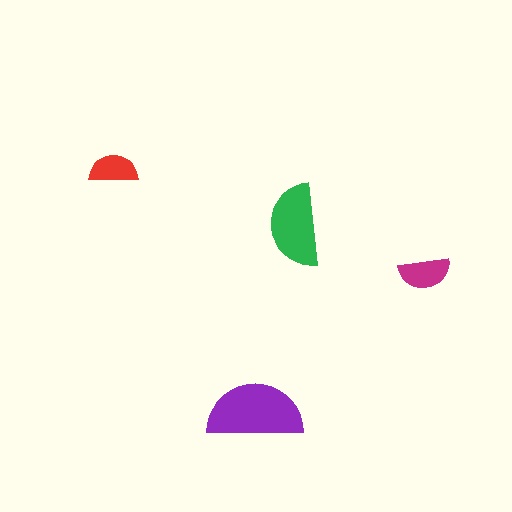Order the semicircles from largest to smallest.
the purple one, the green one, the magenta one, the red one.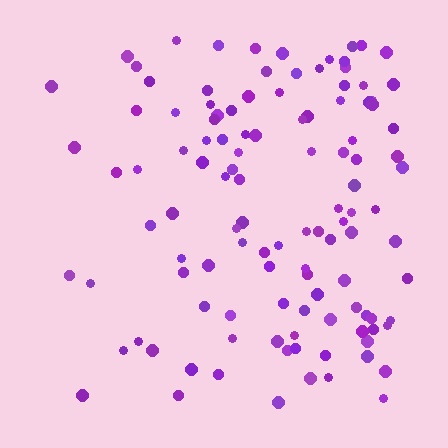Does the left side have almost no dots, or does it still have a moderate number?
Still a moderate number, just noticeably fewer than the right.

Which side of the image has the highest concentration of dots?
The right.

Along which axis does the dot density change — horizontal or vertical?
Horizontal.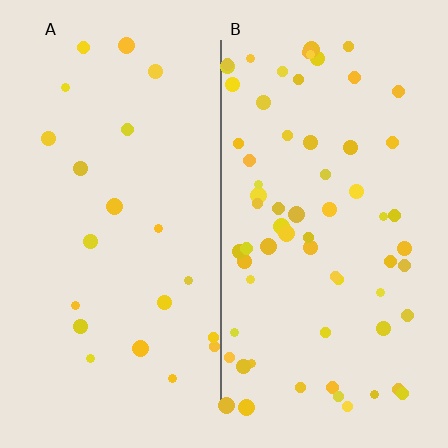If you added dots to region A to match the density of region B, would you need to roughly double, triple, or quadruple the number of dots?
Approximately triple.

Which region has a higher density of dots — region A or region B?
B (the right).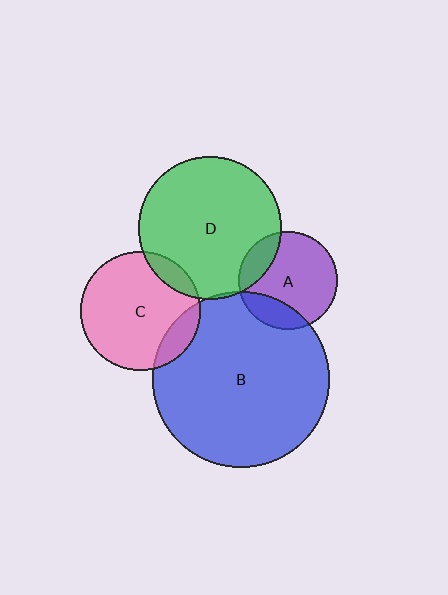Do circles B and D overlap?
Yes.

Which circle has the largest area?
Circle B (blue).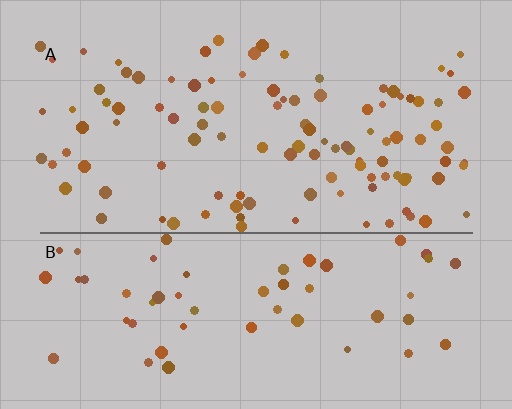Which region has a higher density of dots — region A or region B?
A (the top).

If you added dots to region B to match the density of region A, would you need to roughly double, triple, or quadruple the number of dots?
Approximately double.